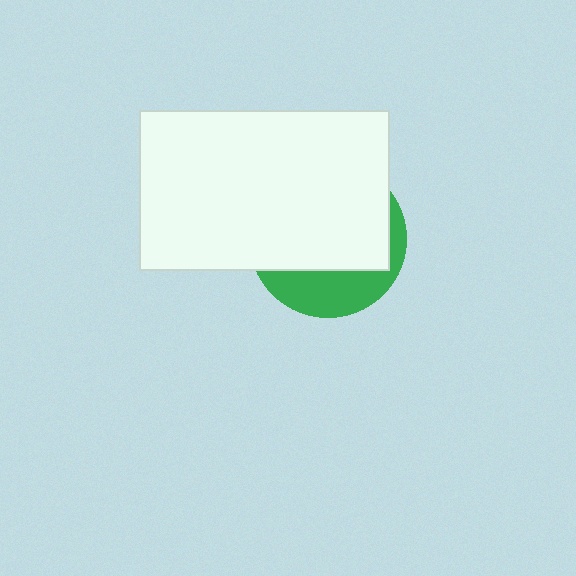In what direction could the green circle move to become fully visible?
The green circle could move down. That would shift it out from behind the white rectangle entirely.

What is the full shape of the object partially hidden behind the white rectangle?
The partially hidden object is a green circle.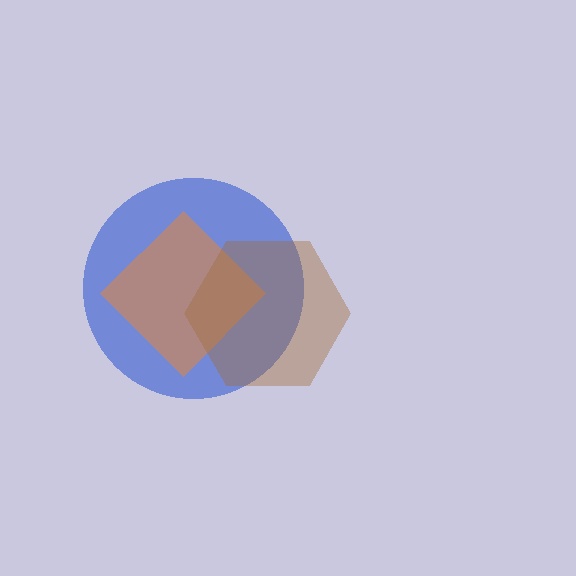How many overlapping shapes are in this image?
There are 3 overlapping shapes in the image.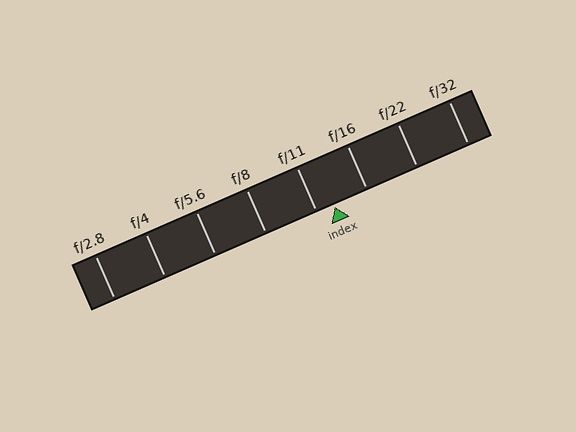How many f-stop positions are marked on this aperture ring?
There are 8 f-stop positions marked.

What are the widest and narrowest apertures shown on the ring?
The widest aperture shown is f/2.8 and the narrowest is f/32.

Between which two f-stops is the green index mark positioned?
The index mark is between f/11 and f/16.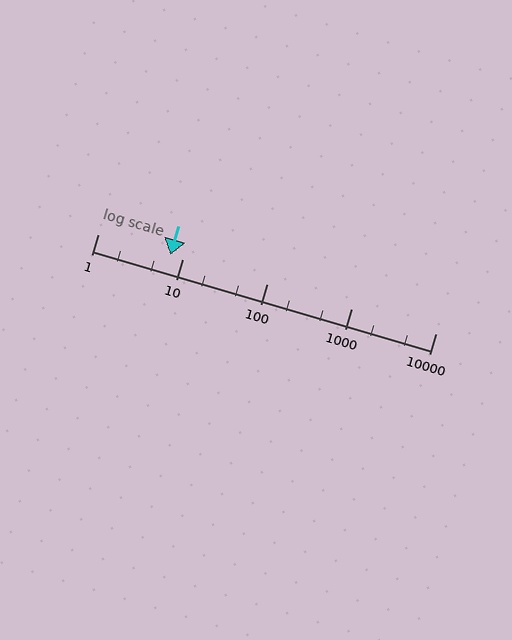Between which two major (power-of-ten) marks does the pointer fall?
The pointer is between 1 and 10.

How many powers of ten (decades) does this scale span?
The scale spans 4 decades, from 1 to 10000.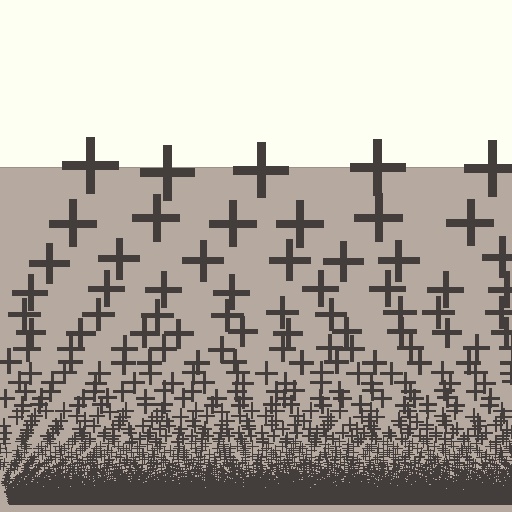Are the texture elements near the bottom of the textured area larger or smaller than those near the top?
Smaller. The gradient is inverted — elements near the bottom are smaller and denser.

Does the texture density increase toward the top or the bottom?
Density increases toward the bottom.